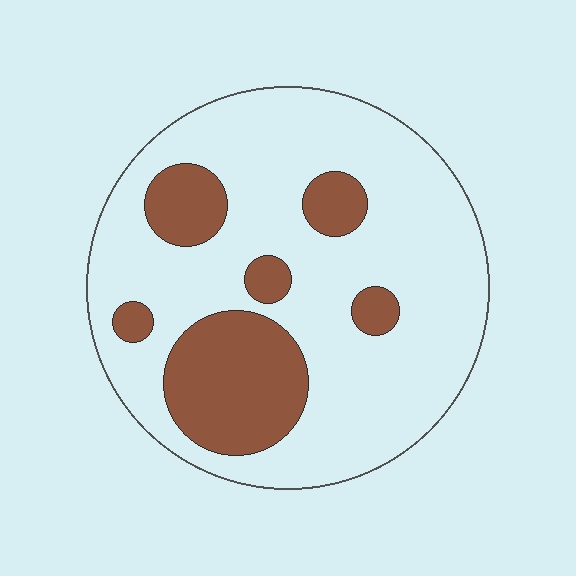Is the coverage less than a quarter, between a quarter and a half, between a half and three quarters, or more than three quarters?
Less than a quarter.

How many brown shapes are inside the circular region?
6.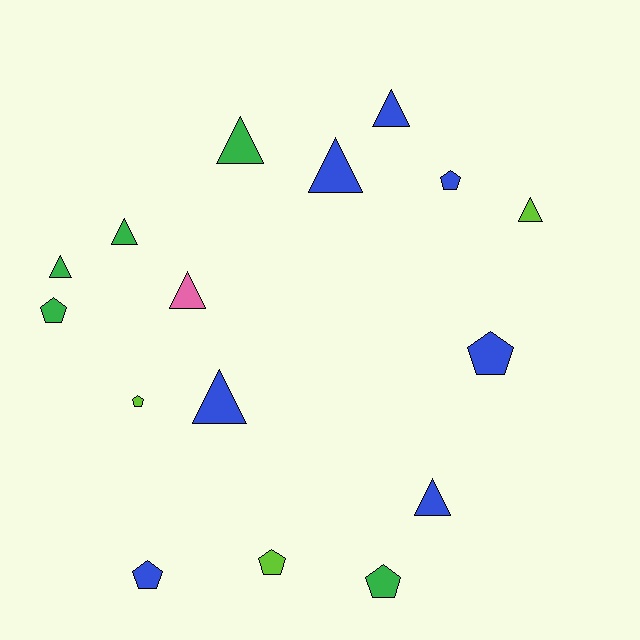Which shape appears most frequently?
Triangle, with 9 objects.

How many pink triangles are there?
There is 1 pink triangle.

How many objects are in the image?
There are 16 objects.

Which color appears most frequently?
Blue, with 7 objects.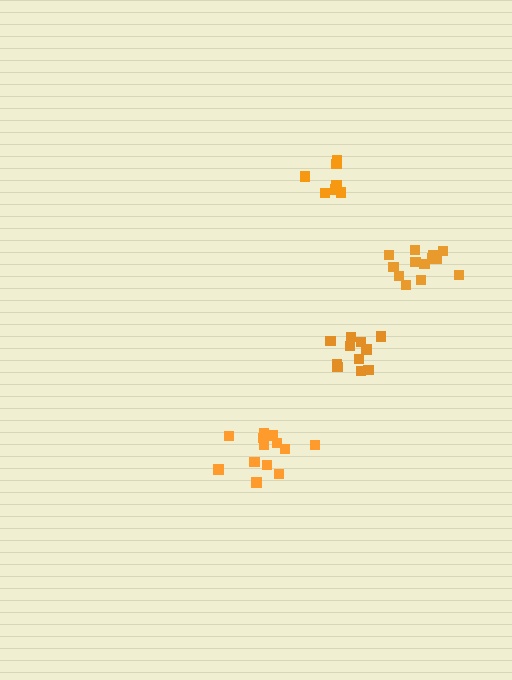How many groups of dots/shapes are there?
There are 4 groups.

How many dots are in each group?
Group 1: 11 dots, Group 2: 13 dots, Group 3: 7 dots, Group 4: 13 dots (44 total).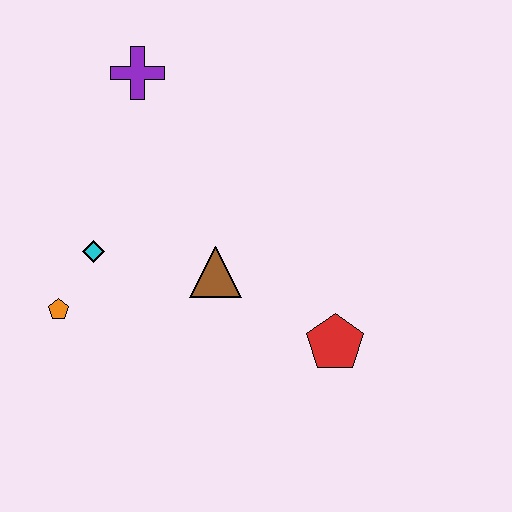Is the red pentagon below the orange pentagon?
Yes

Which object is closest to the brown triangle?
The cyan diamond is closest to the brown triangle.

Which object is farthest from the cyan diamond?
The red pentagon is farthest from the cyan diamond.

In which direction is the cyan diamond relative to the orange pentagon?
The cyan diamond is above the orange pentagon.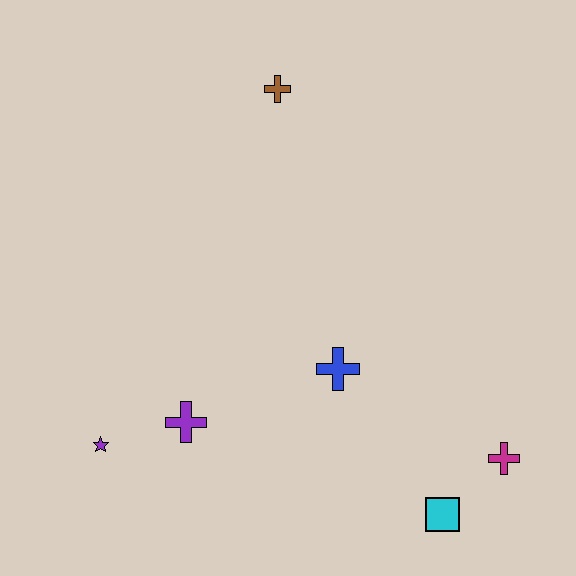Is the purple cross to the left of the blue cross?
Yes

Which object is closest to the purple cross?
The purple star is closest to the purple cross.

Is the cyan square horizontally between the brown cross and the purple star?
No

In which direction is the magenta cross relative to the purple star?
The magenta cross is to the right of the purple star.